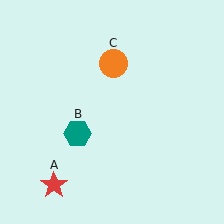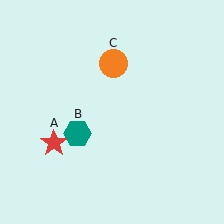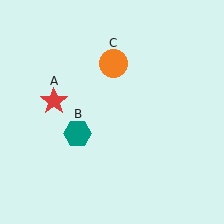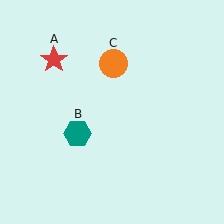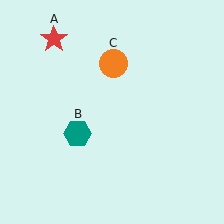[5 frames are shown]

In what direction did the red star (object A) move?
The red star (object A) moved up.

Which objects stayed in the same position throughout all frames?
Teal hexagon (object B) and orange circle (object C) remained stationary.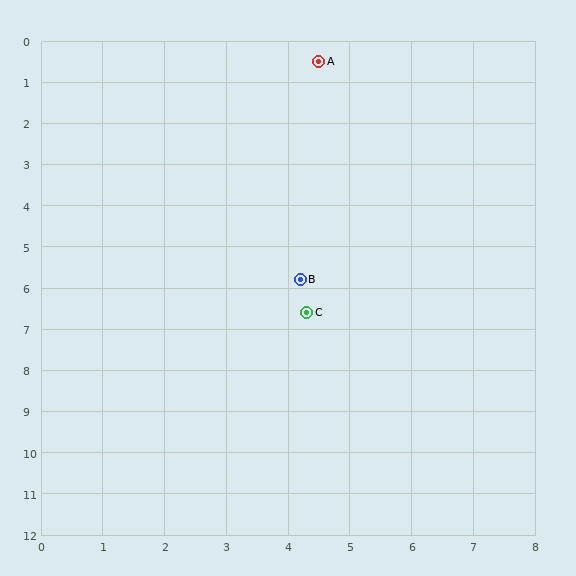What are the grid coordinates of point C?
Point C is at approximately (4.3, 6.6).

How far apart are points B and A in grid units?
Points B and A are about 5.3 grid units apart.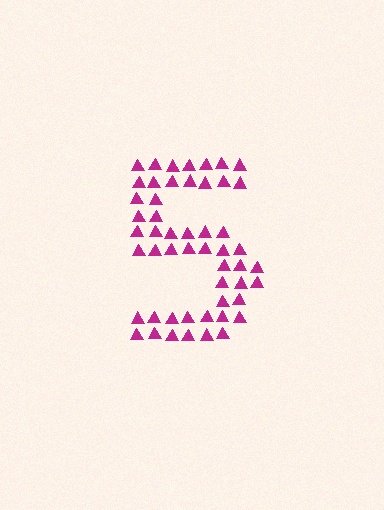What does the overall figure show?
The overall figure shows the digit 5.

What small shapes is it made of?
It is made of small triangles.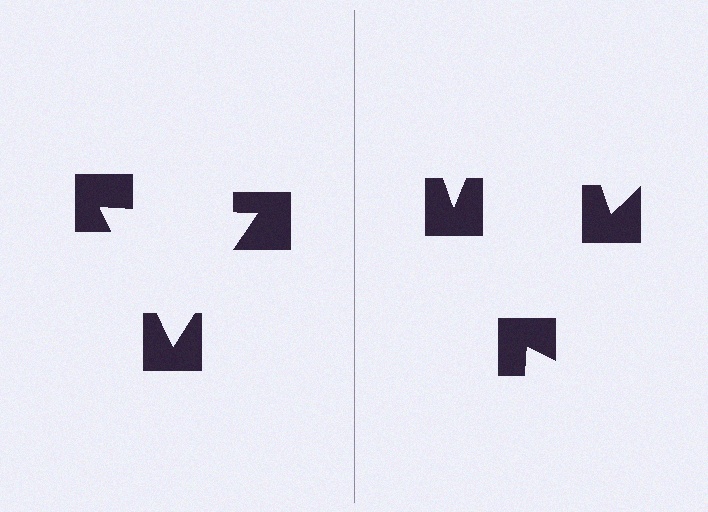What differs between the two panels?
The notched squares are positioned identically on both sides; only the wedge orientations differ. On the left they align to a triangle; on the right they are misaligned.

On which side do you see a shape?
An illusory triangle appears on the left side. On the right side the wedge cuts are rotated, so no coherent shape forms.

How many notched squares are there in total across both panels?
6 — 3 on each side.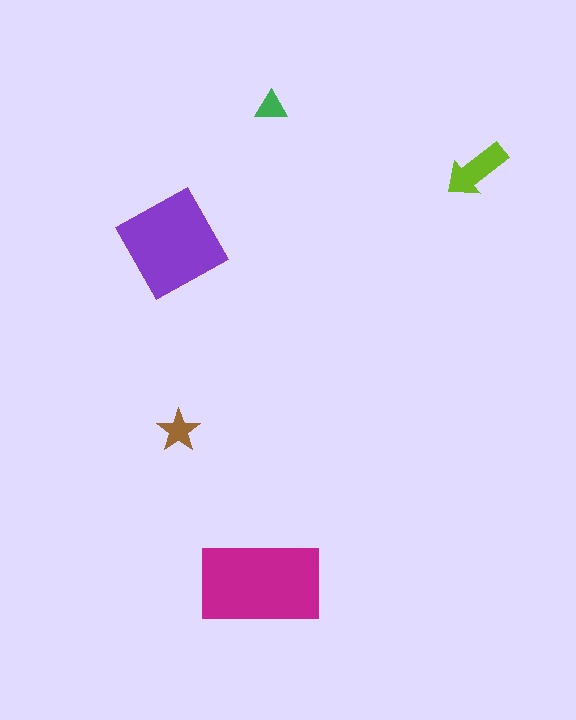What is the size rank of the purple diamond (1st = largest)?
2nd.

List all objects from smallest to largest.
The green triangle, the brown star, the lime arrow, the purple diamond, the magenta rectangle.